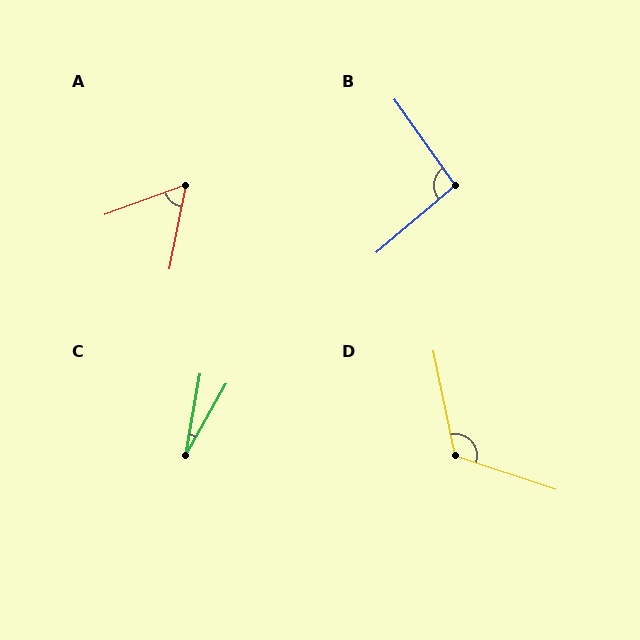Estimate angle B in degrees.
Approximately 95 degrees.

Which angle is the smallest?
C, at approximately 19 degrees.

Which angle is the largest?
D, at approximately 120 degrees.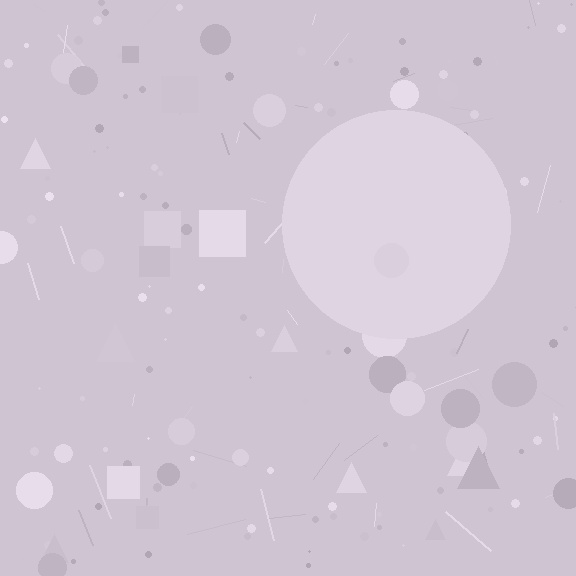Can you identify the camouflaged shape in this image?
The camouflaged shape is a circle.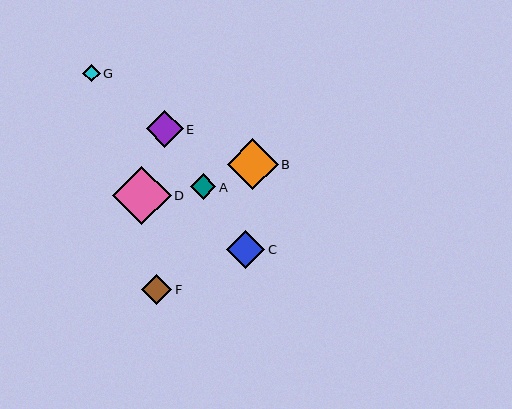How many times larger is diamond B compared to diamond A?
Diamond B is approximately 2.0 times the size of diamond A.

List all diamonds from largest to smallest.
From largest to smallest: D, B, C, E, F, A, G.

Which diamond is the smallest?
Diamond G is the smallest with a size of approximately 18 pixels.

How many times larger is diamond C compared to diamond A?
Diamond C is approximately 1.5 times the size of diamond A.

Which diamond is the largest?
Diamond D is the largest with a size of approximately 59 pixels.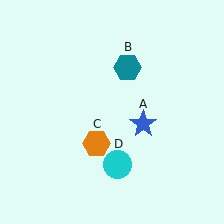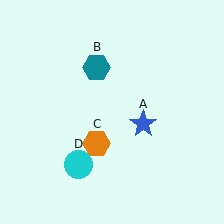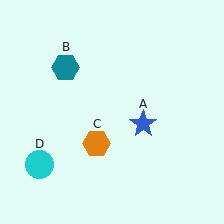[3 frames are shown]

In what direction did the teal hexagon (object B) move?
The teal hexagon (object B) moved left.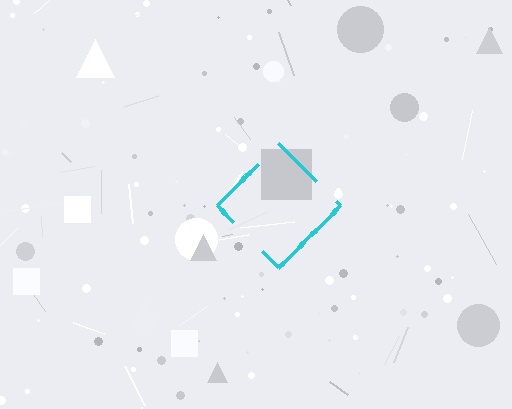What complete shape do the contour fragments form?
The contour fragments form a diamond.